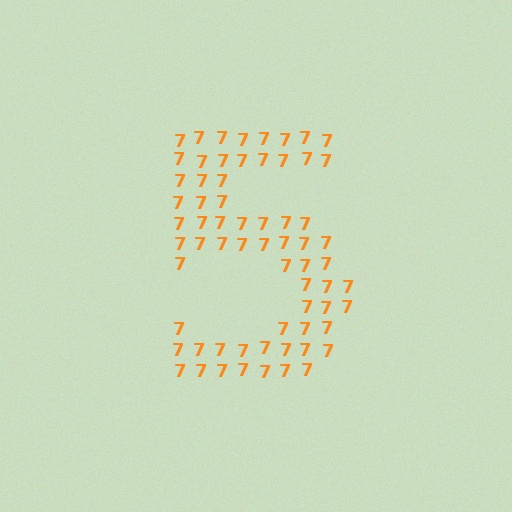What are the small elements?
The small elements are digit 7's.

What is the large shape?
The large shape is the digit 5.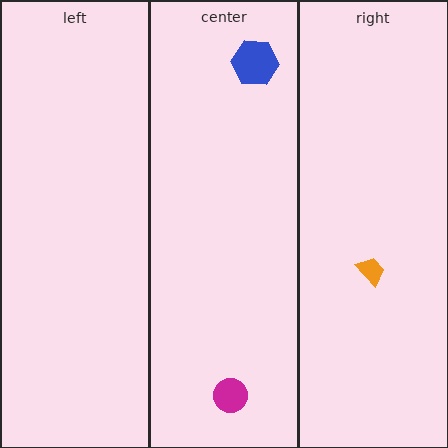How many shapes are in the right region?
1.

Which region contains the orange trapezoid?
The right region.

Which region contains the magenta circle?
The center region.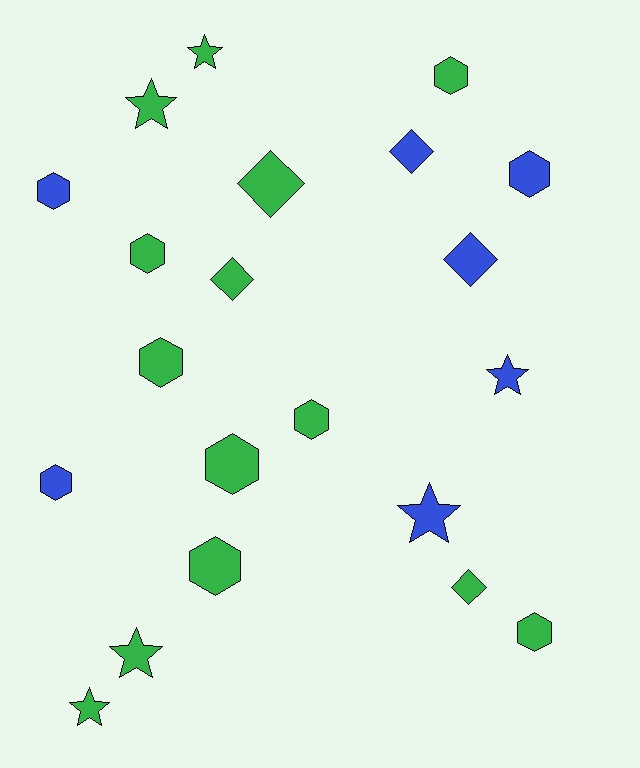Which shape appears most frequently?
Hexagon, with 10 objects.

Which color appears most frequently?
Green, with 14 objects.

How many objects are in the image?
There are 21 objects.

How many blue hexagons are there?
There are 3 blue hexagons.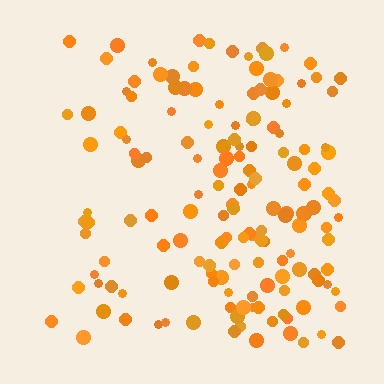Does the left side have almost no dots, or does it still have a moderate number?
Still a moderate number, just noticeably fewer than the right.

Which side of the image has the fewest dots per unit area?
The left.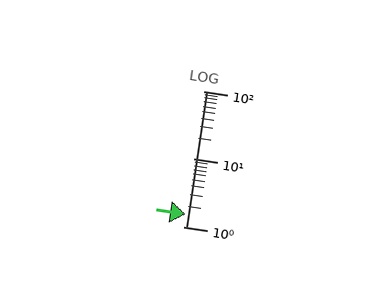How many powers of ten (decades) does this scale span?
The scale spans 2 decades, from 1 to 100.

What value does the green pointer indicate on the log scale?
The pointer indicates approximately 1.5.